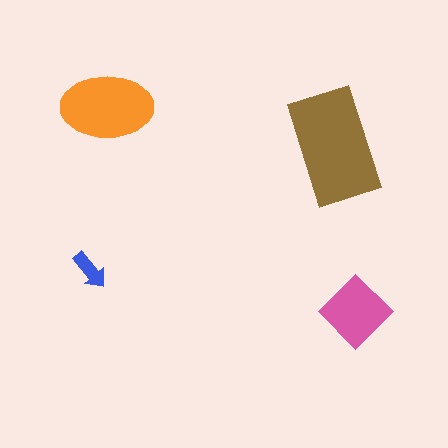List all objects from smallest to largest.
The blue arrow, the pink diamond, the orange ellipse, the brown rectangle.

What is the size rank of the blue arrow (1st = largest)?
4th.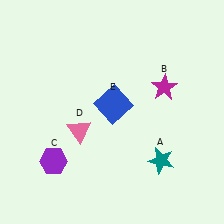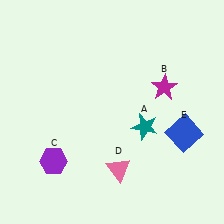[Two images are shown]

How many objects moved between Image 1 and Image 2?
3 objects moved between the two images.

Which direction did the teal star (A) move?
The teal star (A) moved up.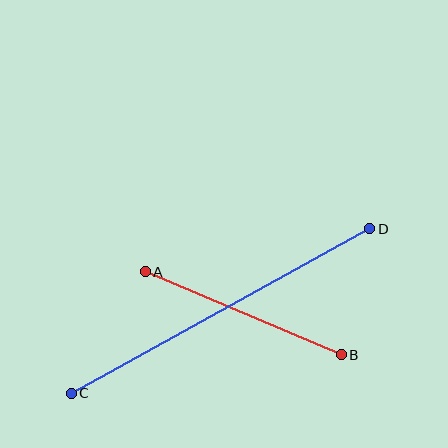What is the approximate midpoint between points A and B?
The midpoint is at approximately (243, 313) pixels.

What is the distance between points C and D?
The distance is approximately 341 pixels.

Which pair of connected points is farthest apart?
Points C and D are farthest apart.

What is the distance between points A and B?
The distance is approximately 213 pixels.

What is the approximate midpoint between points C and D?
The midpoint is at approximately (220, 311) pixels.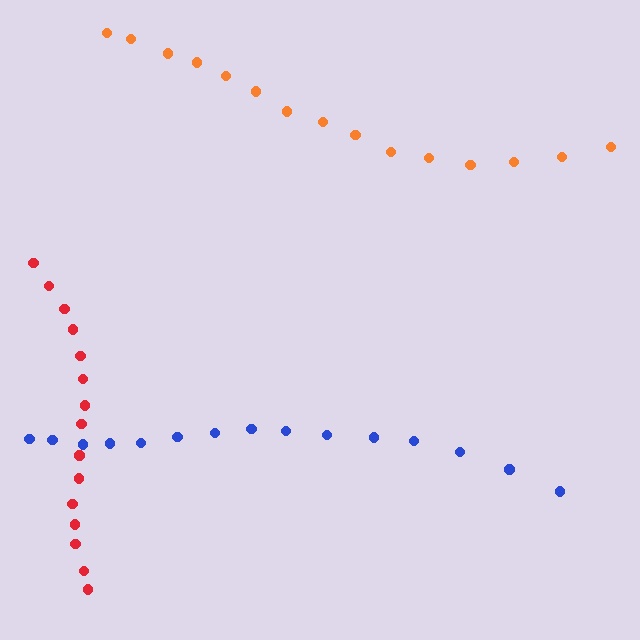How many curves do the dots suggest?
There are 3 distinct paths.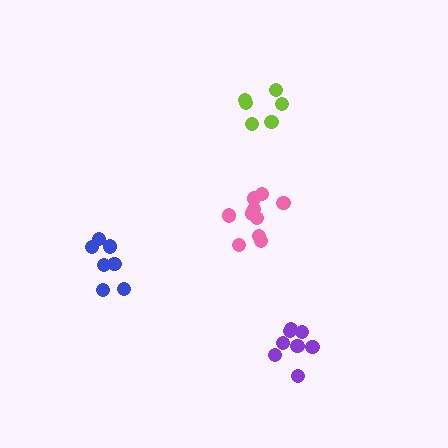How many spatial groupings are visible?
There are 4 spatial groupings.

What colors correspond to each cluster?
The clusters are colored: blue, lime, pink, purple.